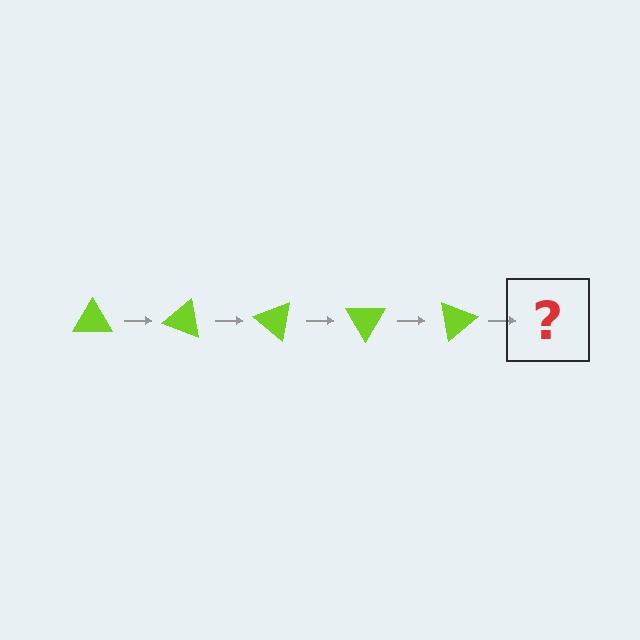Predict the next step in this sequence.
The next step is a lime triangle rotated 100 degrees.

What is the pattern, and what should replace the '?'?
The pattern is that the triangle rotates 20 degrees each step. The '?' should be a lime triangle rotated 100 degrees.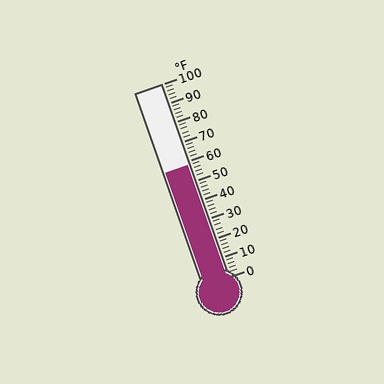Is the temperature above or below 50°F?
The temperature is above 50°F.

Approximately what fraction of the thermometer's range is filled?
The thermometer is filled to approximately 60% of its range.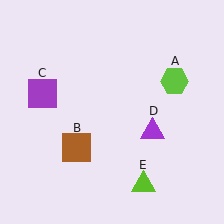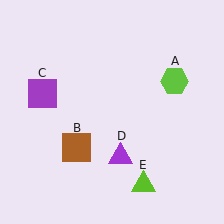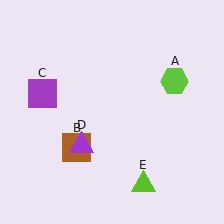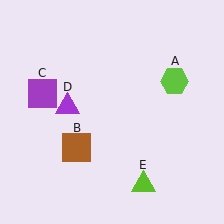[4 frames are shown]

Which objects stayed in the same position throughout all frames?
Lime hexagon (object A) and brown square (object B) and purple square (object C) and lime triangle (object E) remained stationary.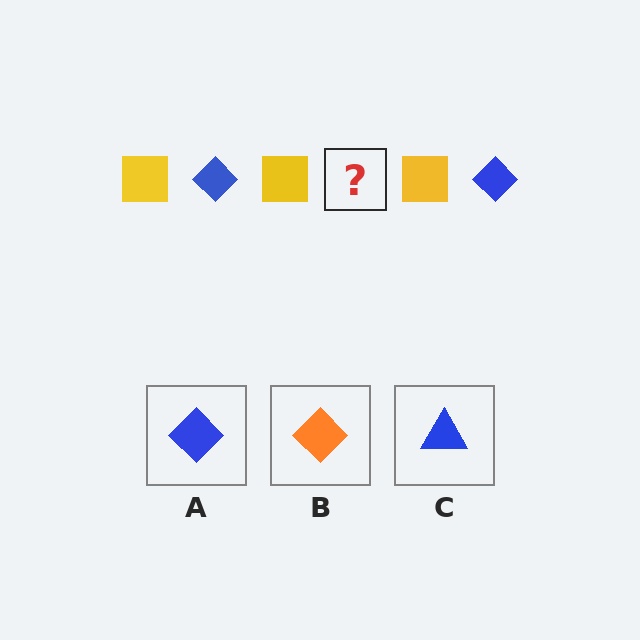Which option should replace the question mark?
Option A.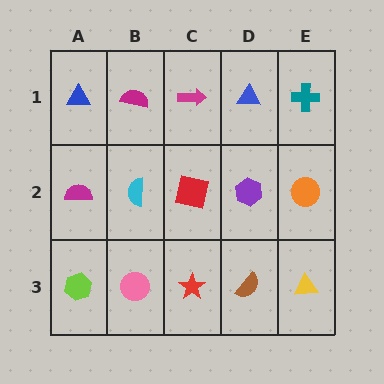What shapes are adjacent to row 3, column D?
A purple hexagon (row 2, column D), a red star (row 3, column C), a yellow triangle (row 3, column E).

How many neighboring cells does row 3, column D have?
3.